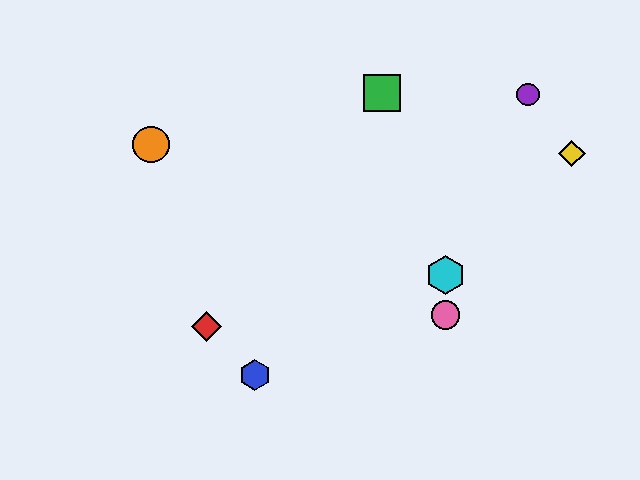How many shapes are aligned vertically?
2 shapes (the cyan hexagon, the pink circle) are aligned vertically.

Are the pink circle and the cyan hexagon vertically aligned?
Yes, both are at x≈445.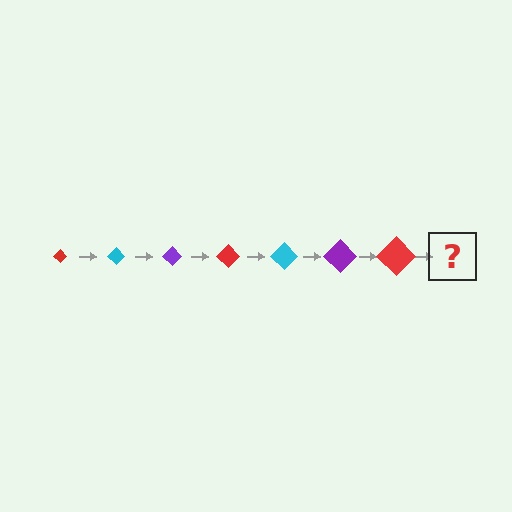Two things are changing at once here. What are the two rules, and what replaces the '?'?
The two rules are that the diamond grows larger each step and the color cycles through red, cyan, and purple. The '?' should be a cyan diamond, larger than the previous one.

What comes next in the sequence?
The next element should be a cyan diamond, larger than the previous one.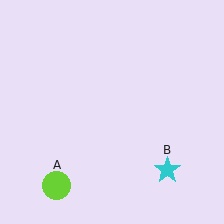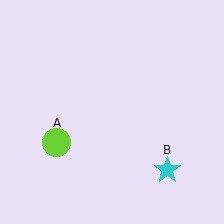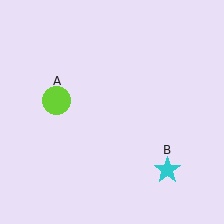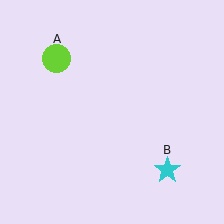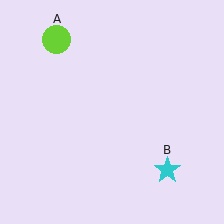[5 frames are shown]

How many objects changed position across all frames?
1 object changed position: lime circle (object A).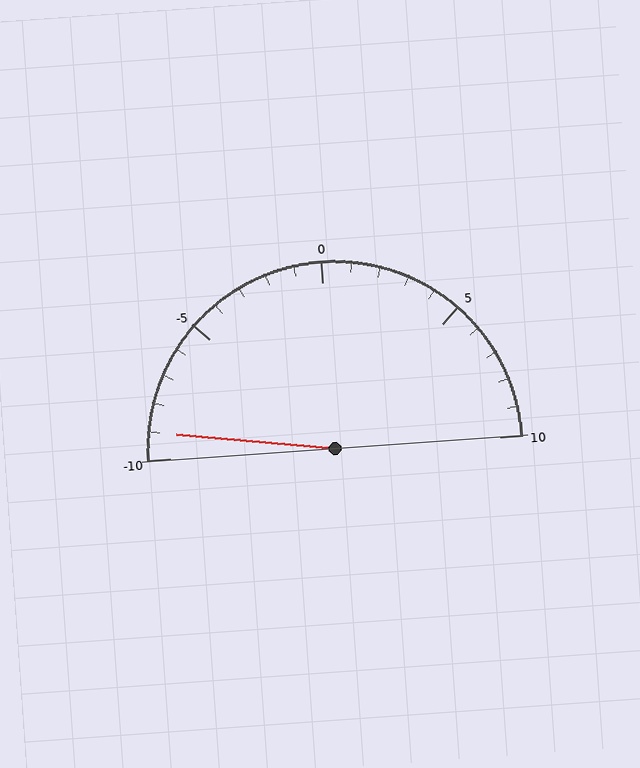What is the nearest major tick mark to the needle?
The nearest major tick mark is -10.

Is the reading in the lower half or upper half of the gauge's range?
The reading is in the lower half of the range (-10 to 10).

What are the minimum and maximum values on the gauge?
The gauge ranges from -10 to 10.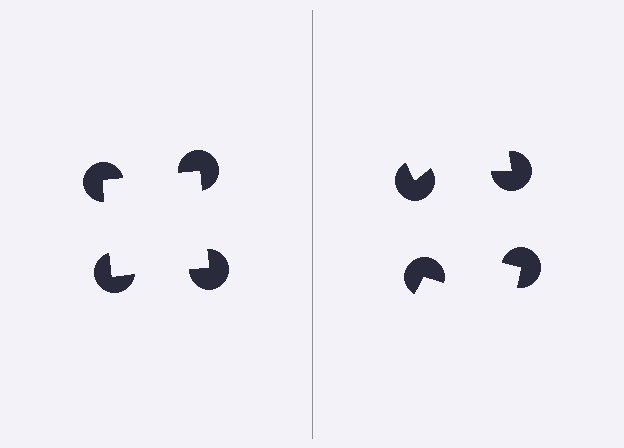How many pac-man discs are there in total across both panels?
8 — 4 on each side.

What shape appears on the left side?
An illusory square.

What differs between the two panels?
The pac-man discs are positioned identically on both sides; only the wedge orientations differ. On the left they align to a square; on the right they are misaligned.